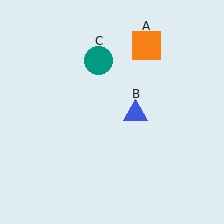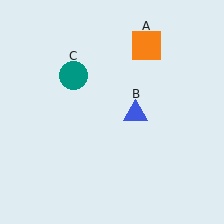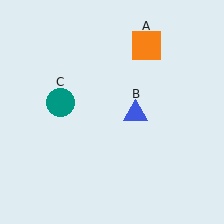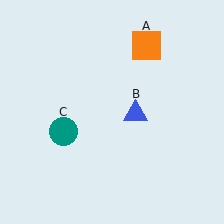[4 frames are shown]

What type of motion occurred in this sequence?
The teal circle (object C) rotated counterclockwise around the center of the scene.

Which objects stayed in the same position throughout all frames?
Orange square (object A) and blue triangle (object B) remained stationary.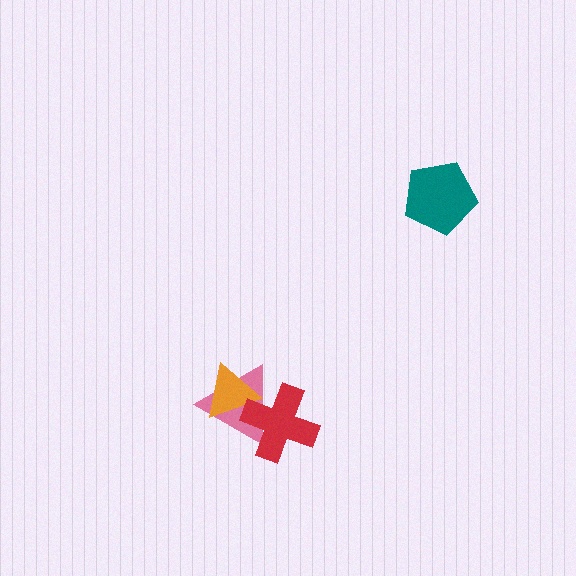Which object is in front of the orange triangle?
The red cross is in front of the orange triangle.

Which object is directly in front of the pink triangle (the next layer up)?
The orange triangle is directly in front of the pink triangle.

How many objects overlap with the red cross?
2 objects overlap with the red cross.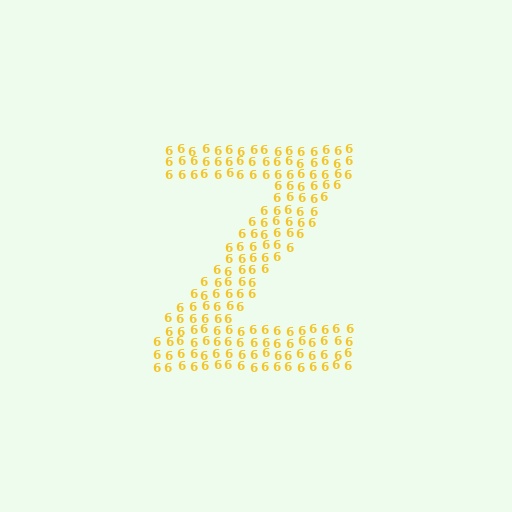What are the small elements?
The small elements are digit 6's.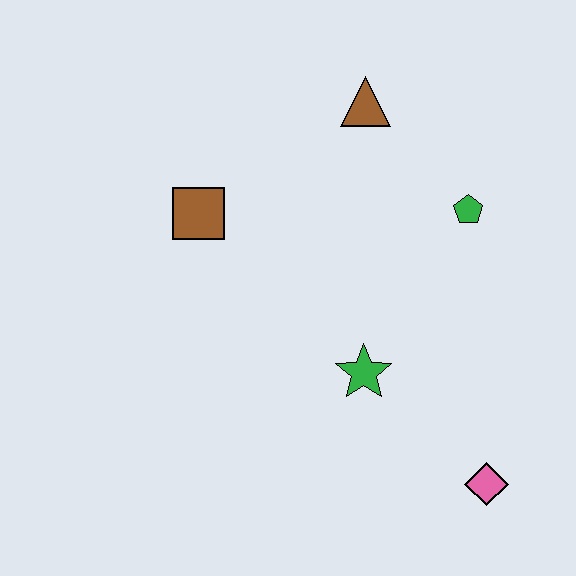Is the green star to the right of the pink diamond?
No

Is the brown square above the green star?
Yes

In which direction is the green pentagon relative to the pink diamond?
The green pentagon is above the pink diamond.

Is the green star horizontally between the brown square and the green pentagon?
Yes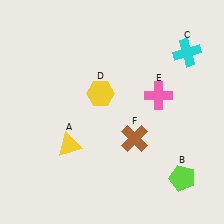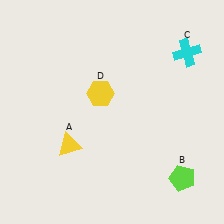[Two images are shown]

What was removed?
The brown cross (F), the pink cross (E) were removed in Image 2.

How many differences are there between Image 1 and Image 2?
There are 2 differences between the two images.